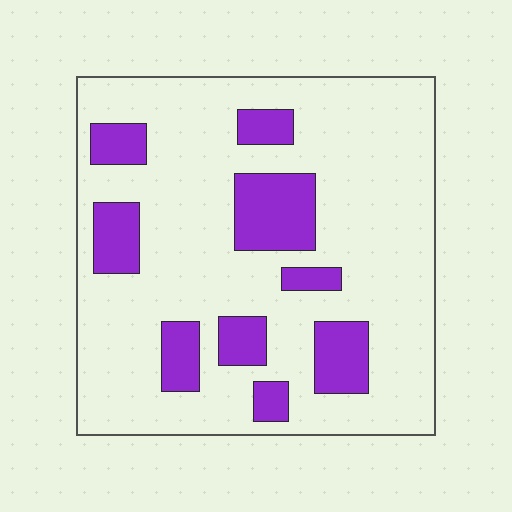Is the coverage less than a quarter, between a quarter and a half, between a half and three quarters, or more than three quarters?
Less than a quarter.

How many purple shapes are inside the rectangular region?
9.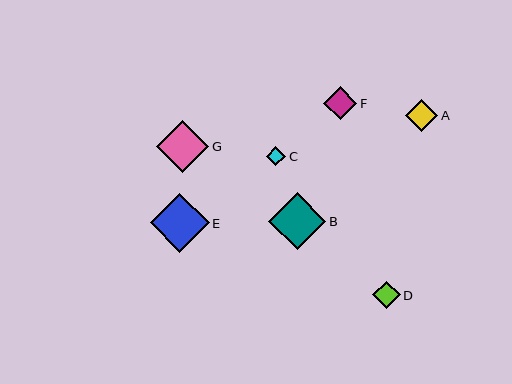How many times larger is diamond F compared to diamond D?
Diamond F is approximately 1.2 times the size of diamond D.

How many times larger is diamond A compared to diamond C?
Diamond A is approximately 1.7 times the size of diamond C.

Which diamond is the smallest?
Diamond C is the smallest with a size of approximately 20 pixels.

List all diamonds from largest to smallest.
From largest to smallest: E, B, G, F, A, D, C.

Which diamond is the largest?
Diamond E is the largest with a size of approximately 59 pixels.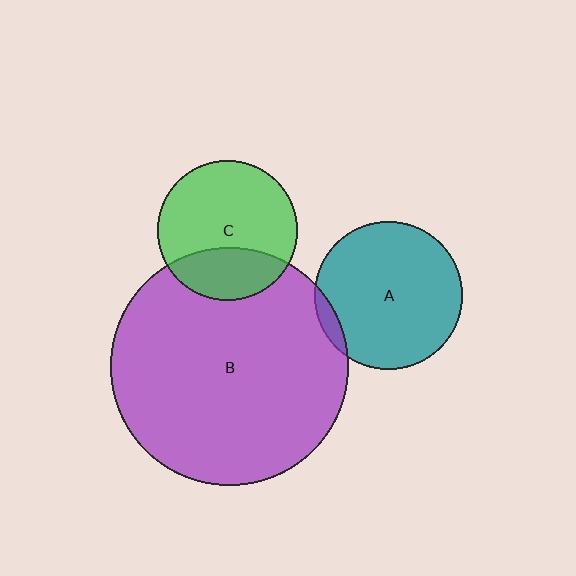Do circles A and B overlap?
Yes.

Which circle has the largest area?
Circle B (purple).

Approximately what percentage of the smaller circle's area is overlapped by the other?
Approximately 5%.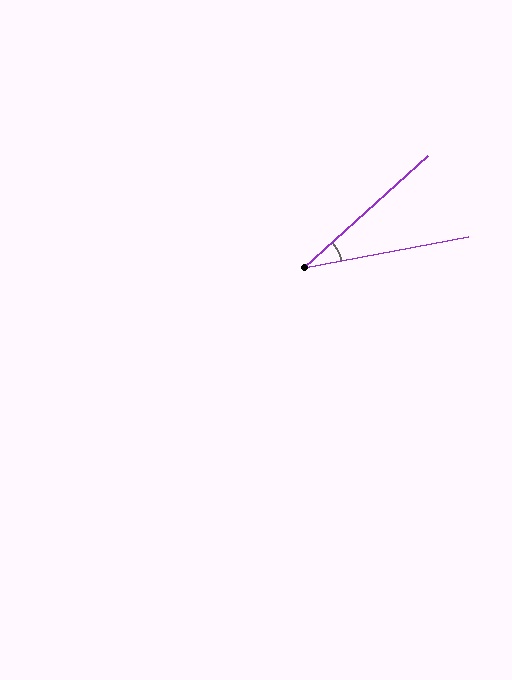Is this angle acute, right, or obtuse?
It is acute.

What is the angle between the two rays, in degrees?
Approximately 32 degrees.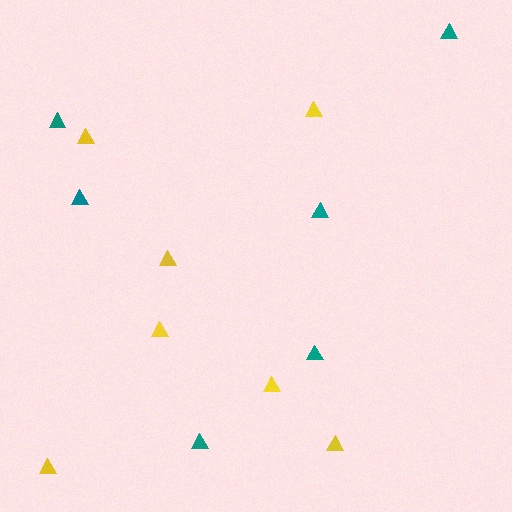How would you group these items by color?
There are 2 groups: one group of yellow triangles (7) and one group of teal triangles (6).